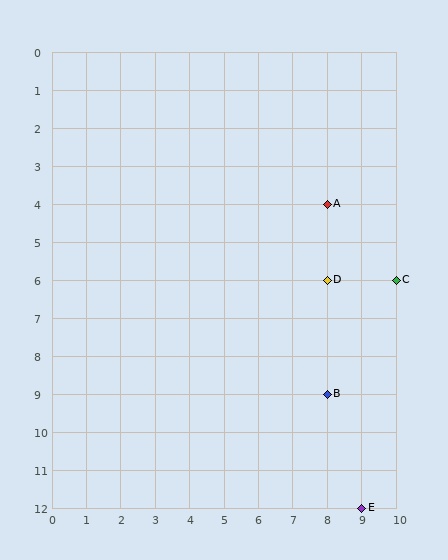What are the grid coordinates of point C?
Point C is at grid coordinates (10, 6).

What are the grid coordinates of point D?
Point D is at grid coordinates (8, 6).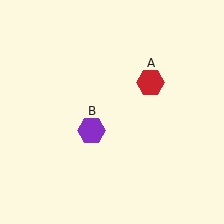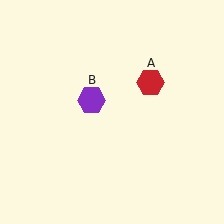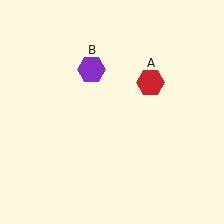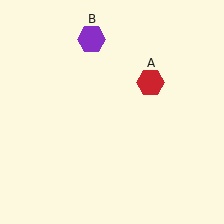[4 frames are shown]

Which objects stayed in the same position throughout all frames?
Red hexagon (object A) remained stationary.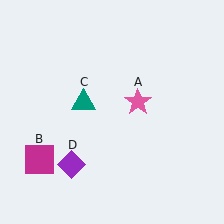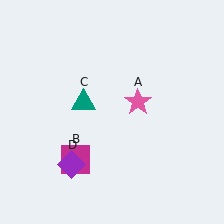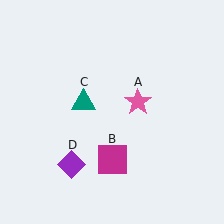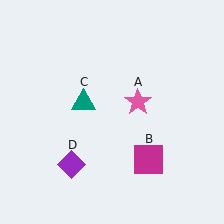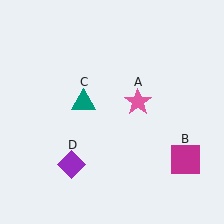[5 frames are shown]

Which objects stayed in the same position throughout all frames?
Pink star (object A) and teal triangle (object C) and purple diamond (object D) remained stationary.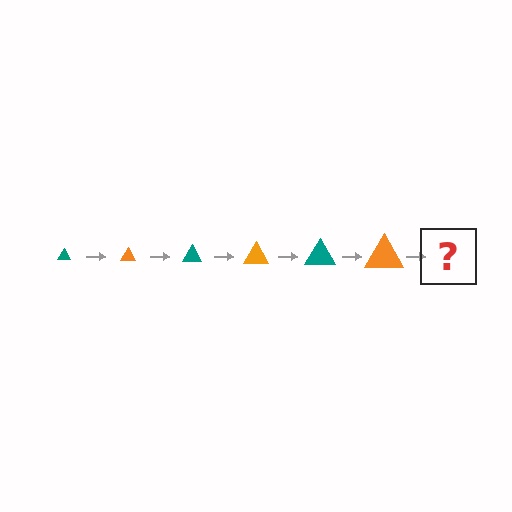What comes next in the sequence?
The next element should be a teal triangle, larger than the previous one.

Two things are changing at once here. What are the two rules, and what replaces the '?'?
The two rules are that the triangle grows larger each step and the color cycles through teal and orange. The '?' should be a teal triangle, larger than the previous one.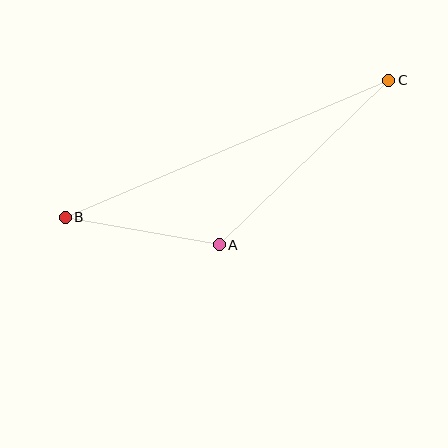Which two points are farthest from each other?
Points B and C are farthest from each other.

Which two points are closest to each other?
Points A and B are closest to each other.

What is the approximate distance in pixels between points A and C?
The distance between A and C is approximately 236 pixels.